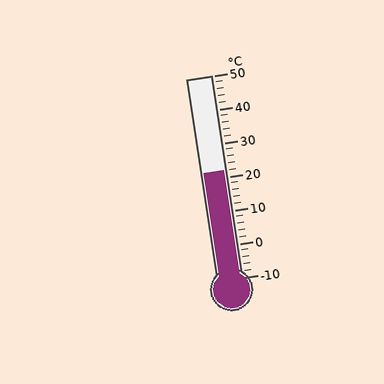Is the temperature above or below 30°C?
The temperature is below 30°C.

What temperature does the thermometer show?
The thermometer shows approximately 22°C.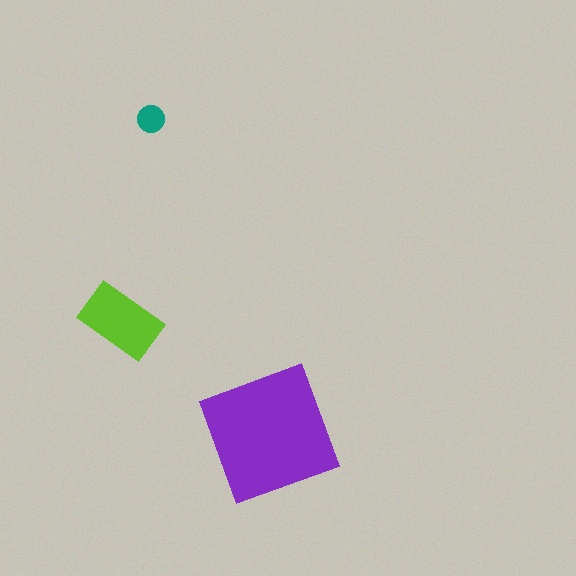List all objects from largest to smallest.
The purple square, the lime rectangle, the teal circle.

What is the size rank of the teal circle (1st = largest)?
3rd.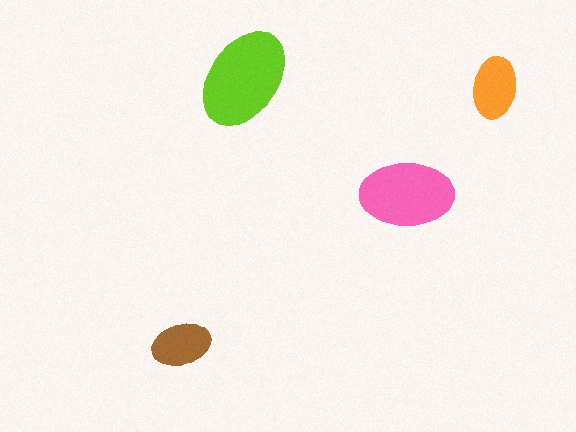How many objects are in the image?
There are 4 objects in the image.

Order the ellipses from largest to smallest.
the lime one, the pink one, the orange one, the brown one.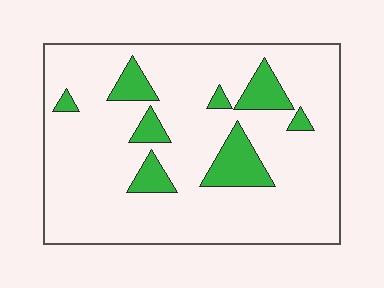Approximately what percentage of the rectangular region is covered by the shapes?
Approximately 15%.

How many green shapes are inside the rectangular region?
8.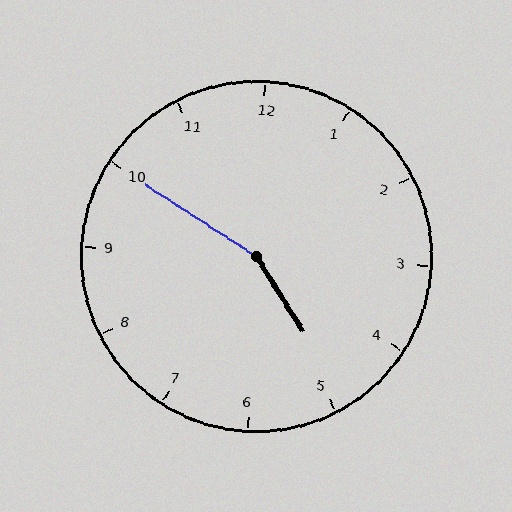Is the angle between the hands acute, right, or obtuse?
It is obtuse.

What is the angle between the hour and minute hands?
Approximately 155 degrees.